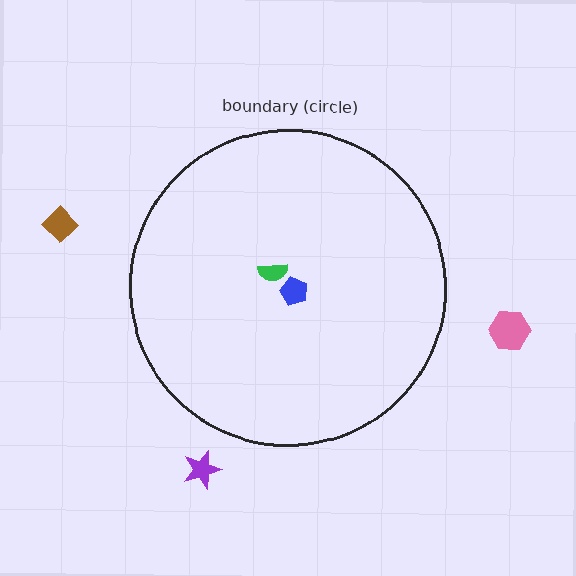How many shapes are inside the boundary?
2 inside, 3 outside.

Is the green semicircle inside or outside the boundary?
Inside.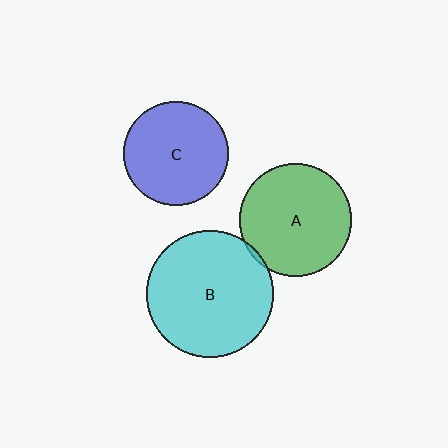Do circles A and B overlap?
Yes.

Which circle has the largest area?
Circle B (cyan).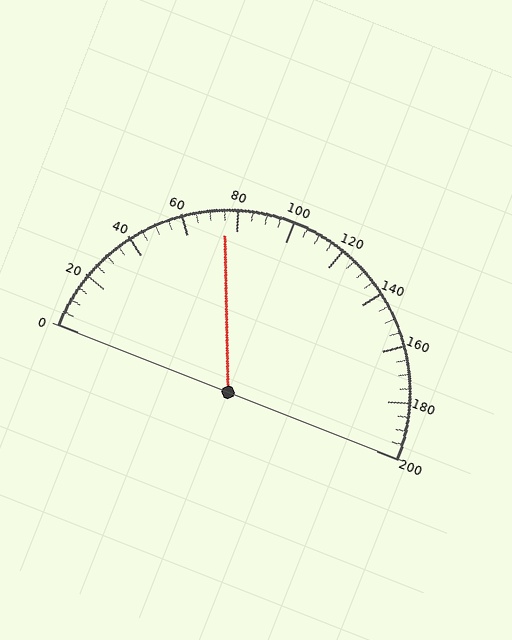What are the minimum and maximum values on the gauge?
The gauge ranges from 0 to 200.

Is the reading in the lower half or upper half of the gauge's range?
The reading is in the lower half of the range (0 to 200).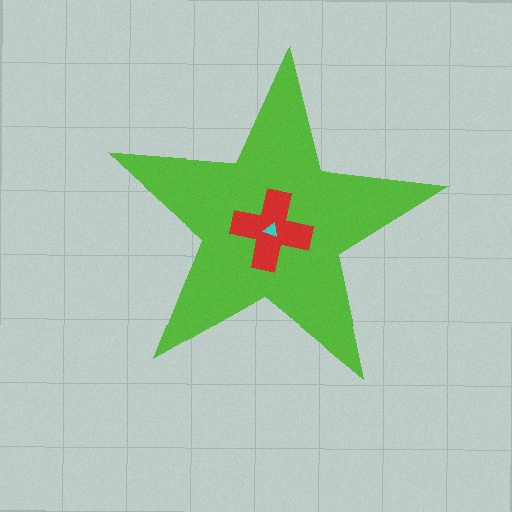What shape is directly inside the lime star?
The red cross.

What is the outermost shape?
The lime star.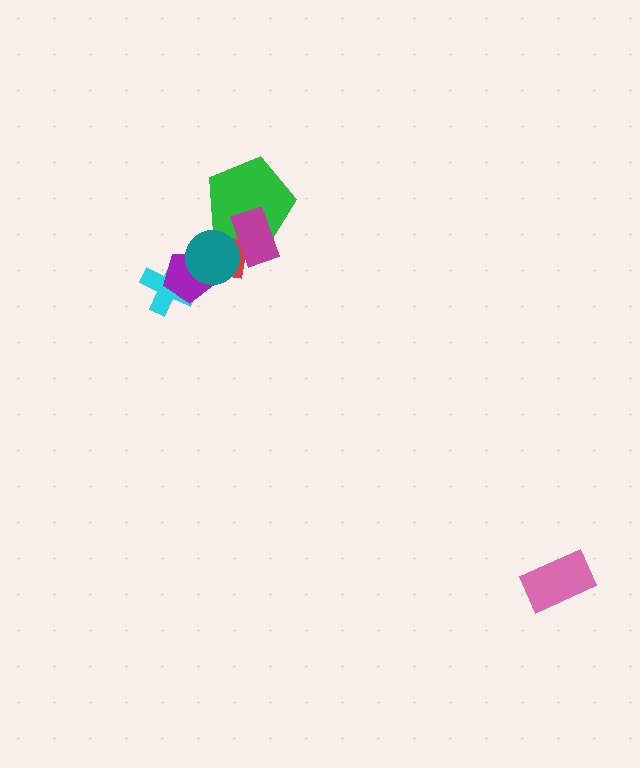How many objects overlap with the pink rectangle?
0 objects overlap with the pink rectangle.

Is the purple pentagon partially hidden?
Yes, it is partially covered by another shape.